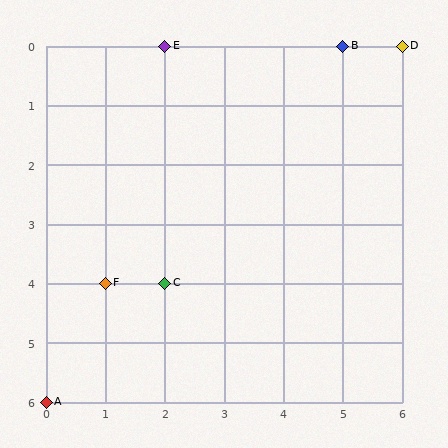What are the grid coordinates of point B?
Point B is at grid coordinates (5, 0).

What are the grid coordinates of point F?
Point F is at grid coordinates (1, 4).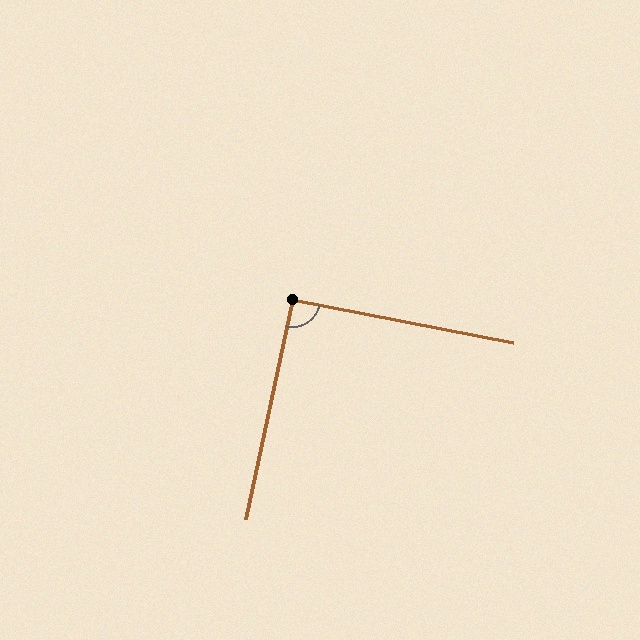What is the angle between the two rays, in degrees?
Approximately 91 degrees.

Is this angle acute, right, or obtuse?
It is approximately a right angle.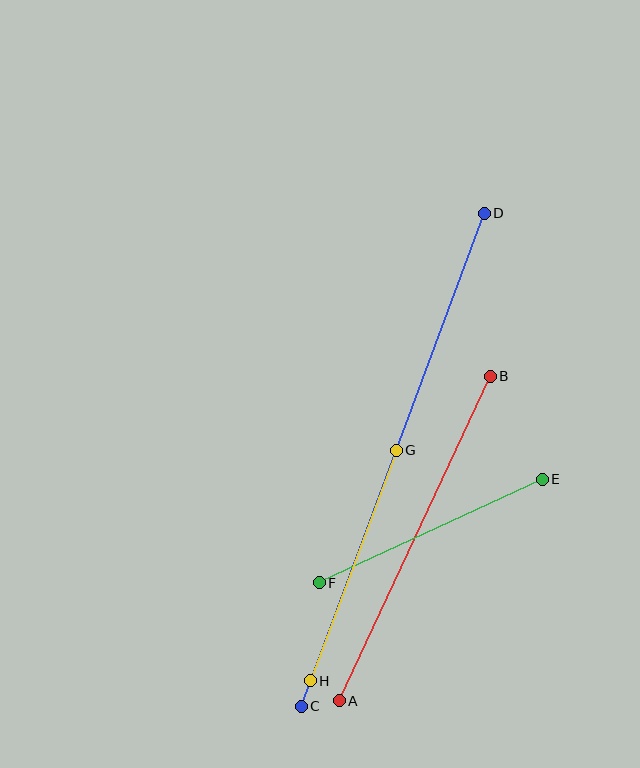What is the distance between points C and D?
The distance is approximately 526 pixels.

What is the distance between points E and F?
The distance is approximately 246 pixels.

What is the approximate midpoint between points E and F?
The midpoint is at approximately (431, 531) pixels.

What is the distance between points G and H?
The distance is approximately 246 pixels.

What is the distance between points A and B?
The distance is approximately 358 pixels.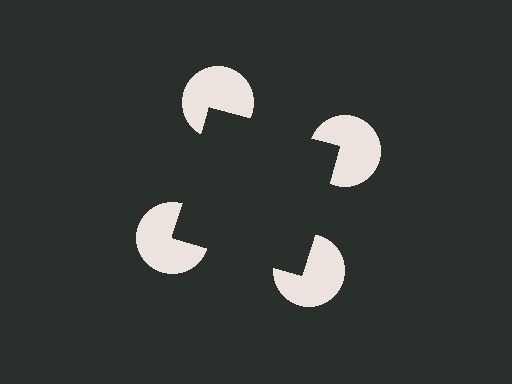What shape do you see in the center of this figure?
An illusory square — its edges are inferred from the aligned wedge cuts in the pac-man discs, not physically drawn.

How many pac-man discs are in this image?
There are 4 — one at each vertex of the illusory square.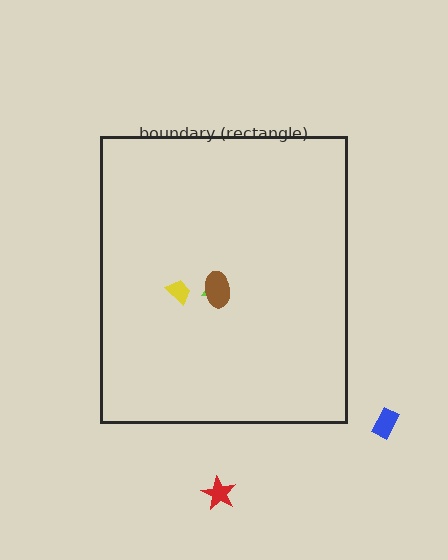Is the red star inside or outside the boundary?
Outside.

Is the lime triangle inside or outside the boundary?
Inside.